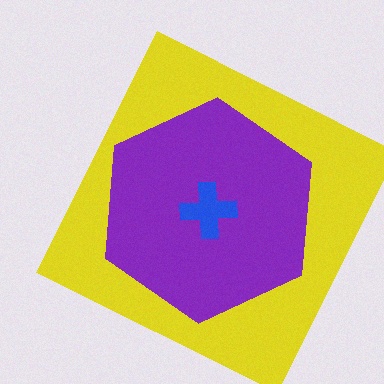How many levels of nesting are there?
3.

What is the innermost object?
The blue cross.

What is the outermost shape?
The yellow square.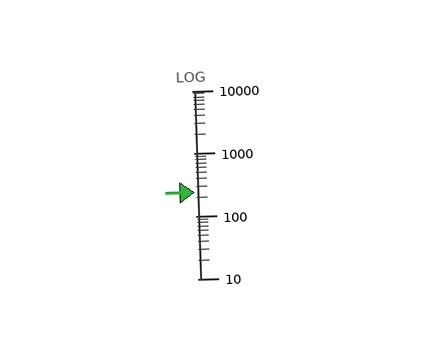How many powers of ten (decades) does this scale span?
The scale spans 3 decades, from 10 to 10000.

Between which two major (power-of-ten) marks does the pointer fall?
The pointer is between 100 and 1000.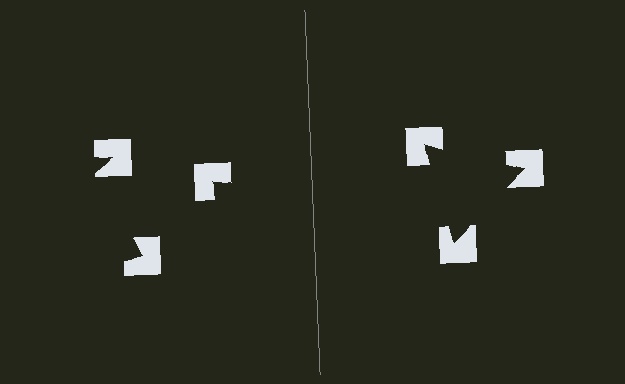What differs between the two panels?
The notched squares are positioned identically on both sides; only the wedge orientations differ. On the right they align to a triangle; on the left they are misaligned.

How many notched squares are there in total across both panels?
6 — 3 on each side.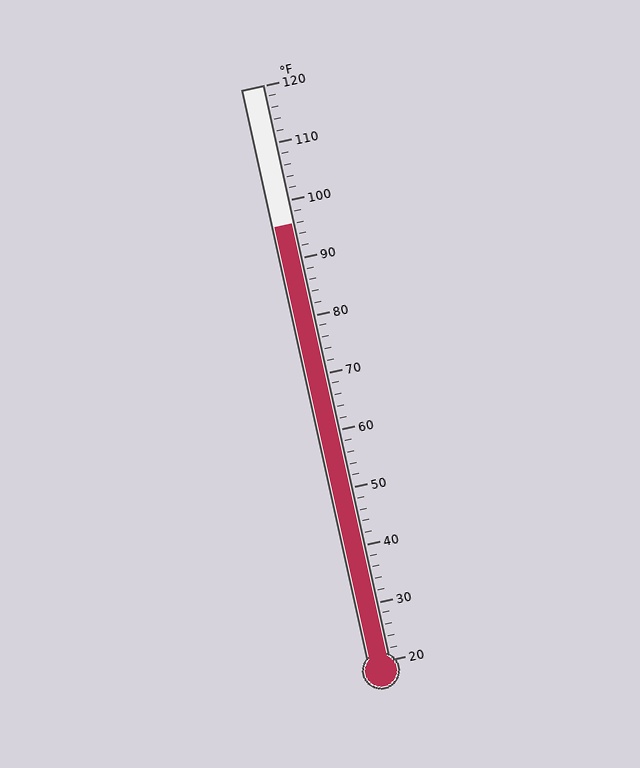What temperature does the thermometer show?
The thermometer shows approximately 96°F.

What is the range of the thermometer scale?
The thermometer scale ranges from 20°F to 120°F.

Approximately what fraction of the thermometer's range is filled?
The thermometer is filled to approximately 75% of its range.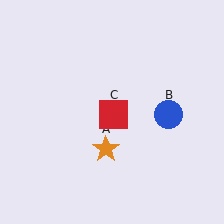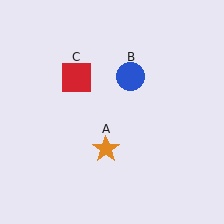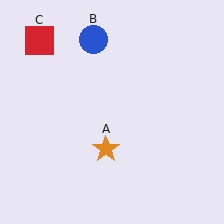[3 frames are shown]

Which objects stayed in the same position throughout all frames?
Orange star (object A) remained stationary.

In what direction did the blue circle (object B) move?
The blue circle (object B) moved up and to the left.